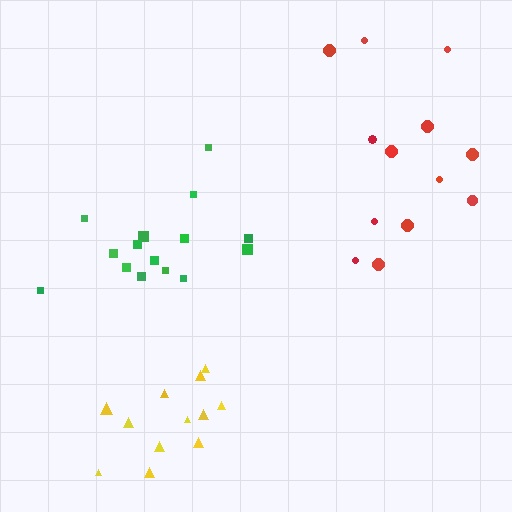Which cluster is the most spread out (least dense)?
Red.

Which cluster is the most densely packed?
Green.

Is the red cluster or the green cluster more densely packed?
Green.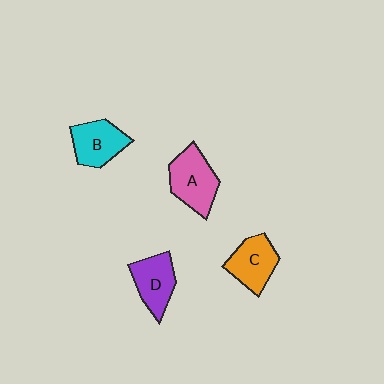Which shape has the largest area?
Shape A (pink).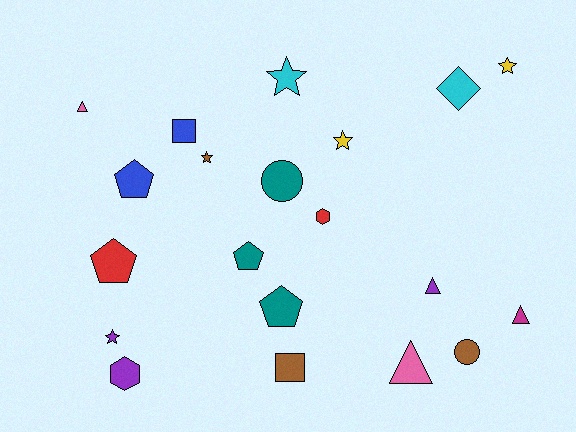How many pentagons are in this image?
There are 4 pentagons.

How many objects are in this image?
There are 20 objects.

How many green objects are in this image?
There are no green objects.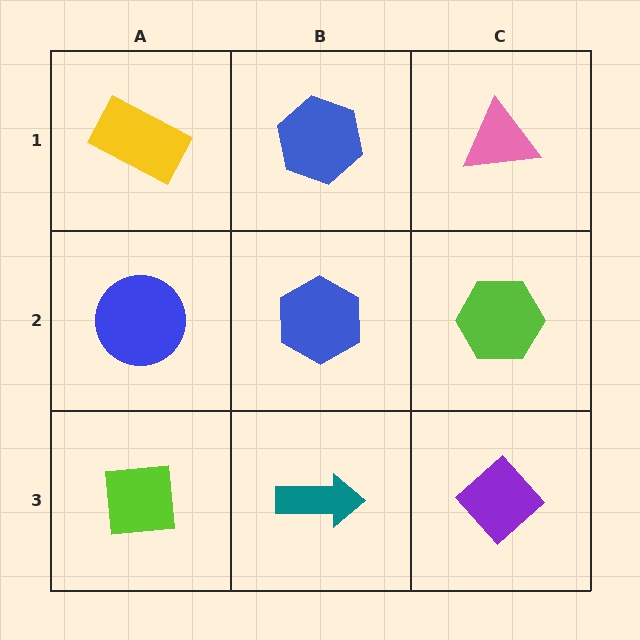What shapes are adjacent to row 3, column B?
A blue hexagon (row 2, column B), a lime square (row 3, column A), a purple diamond (row 3, column C).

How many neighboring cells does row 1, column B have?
3.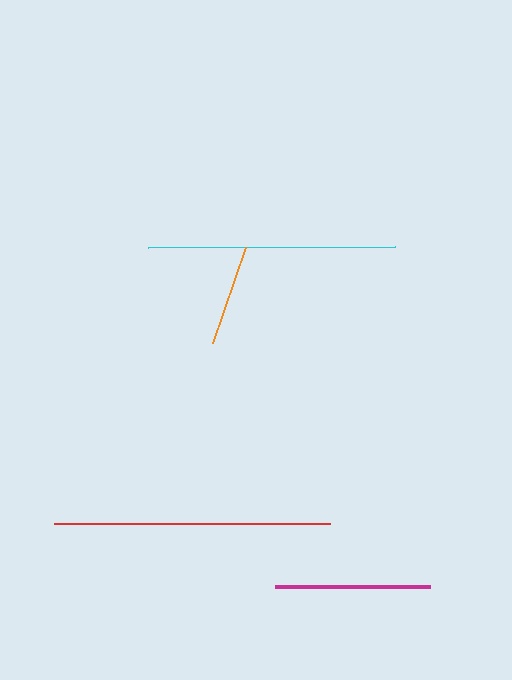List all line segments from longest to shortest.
From longest to shortest: red, cyan, magenta, orange.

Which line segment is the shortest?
The orange line is the shortest at approximately 102 pixels.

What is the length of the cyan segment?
The cyan segment is approximately 248 pixels long.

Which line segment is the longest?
The red line is the longest at approximately 276 pixels.